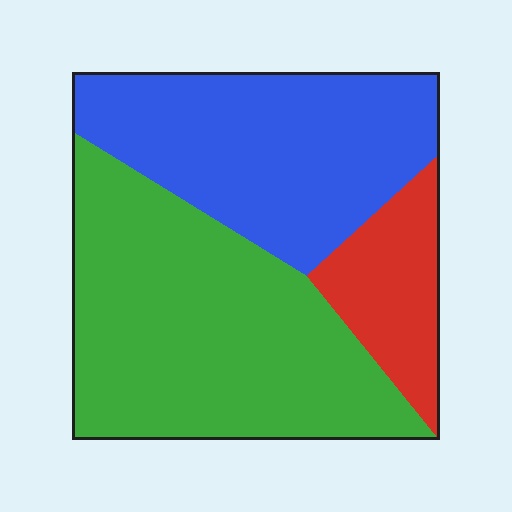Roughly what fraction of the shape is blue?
Blue covers roughly 35% of the shape.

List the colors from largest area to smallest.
From largest to smallest: green, blue, red.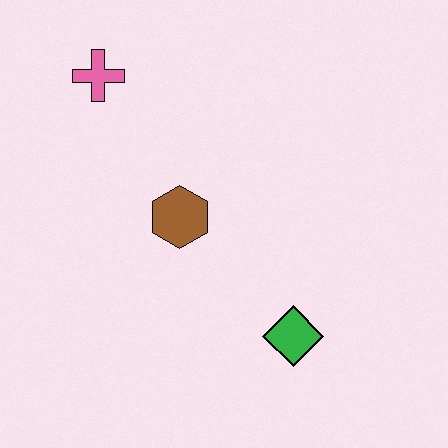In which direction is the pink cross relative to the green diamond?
The pink cross is above the green diamond.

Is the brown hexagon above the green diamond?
Yes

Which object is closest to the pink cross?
The brown hexagon is closest to the pink cross.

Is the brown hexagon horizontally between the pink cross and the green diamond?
Yes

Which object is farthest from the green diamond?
The pink cross is farthest from the green diamond.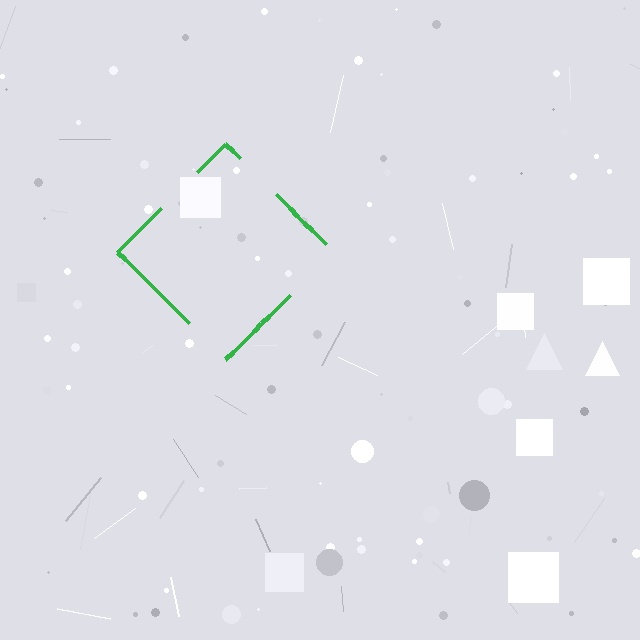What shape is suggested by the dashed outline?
The dashed outline suggests a diamond.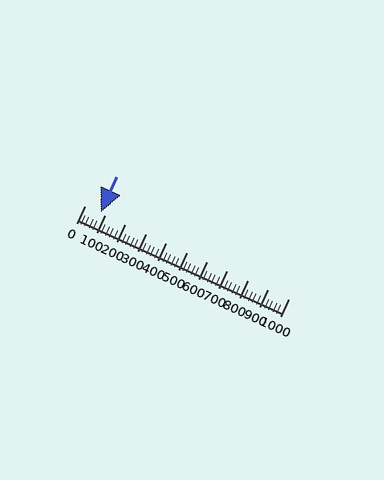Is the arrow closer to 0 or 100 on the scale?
The arrow is closer to 100.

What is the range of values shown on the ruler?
The ruler shows values from 0 to 1000.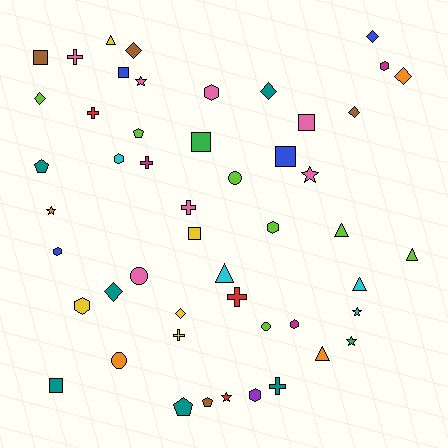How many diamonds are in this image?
There are 8 diamonds.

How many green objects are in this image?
There are 2 green objects.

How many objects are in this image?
There are 50 objects.